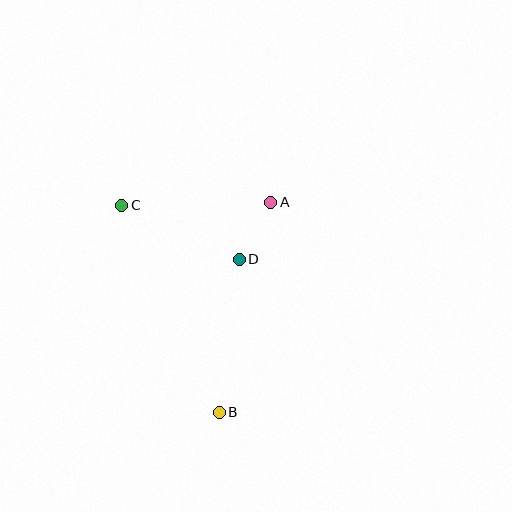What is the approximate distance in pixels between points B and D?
The distance between B and D is approximately 154 pixels.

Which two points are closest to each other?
Points A and D are closest to each other.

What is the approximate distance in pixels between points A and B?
The distance between A and B is approximately 216 pixels.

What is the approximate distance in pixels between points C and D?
The distance between C and D is approximately 129 pixels.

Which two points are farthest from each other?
Points B and C are farthest from each other.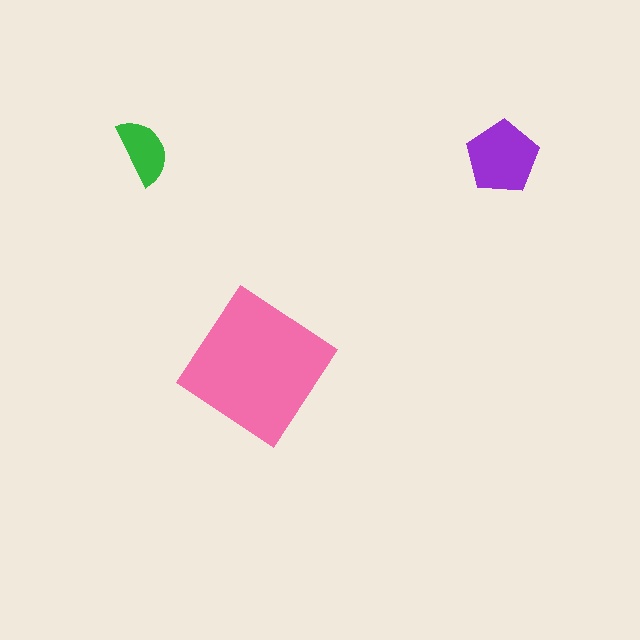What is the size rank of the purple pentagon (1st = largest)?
2nd.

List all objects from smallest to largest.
The green semicircle, the purple pentagon, the pink diamond.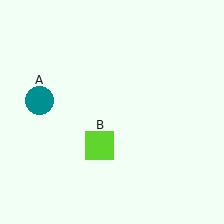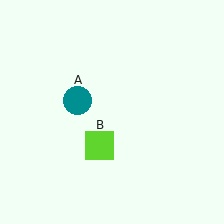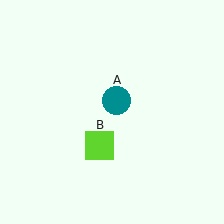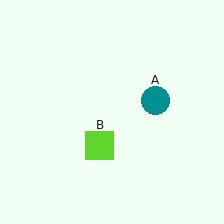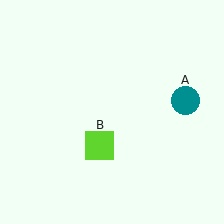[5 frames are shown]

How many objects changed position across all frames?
1 object changed position: teal circle (object A).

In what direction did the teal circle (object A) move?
The teal circle (object A) moved right.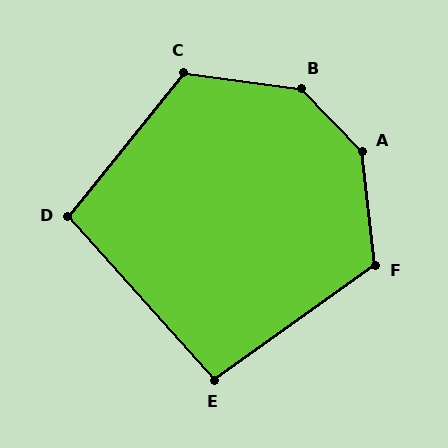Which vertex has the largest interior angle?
A, at approximately 142 degrees.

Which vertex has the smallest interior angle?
E, at approximately 96 degrees.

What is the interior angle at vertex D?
Approximately 99 degrees (obtuse).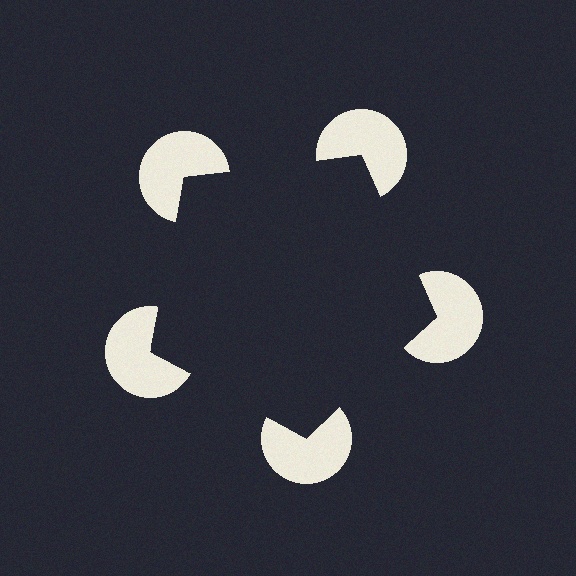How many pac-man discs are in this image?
There are 5 — one at each vertex of the illusory pentagon.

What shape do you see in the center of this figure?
An illusory pentagon — its edges are inferred from the aligned wedge cuts in the pac-man discs, not physically drawn.